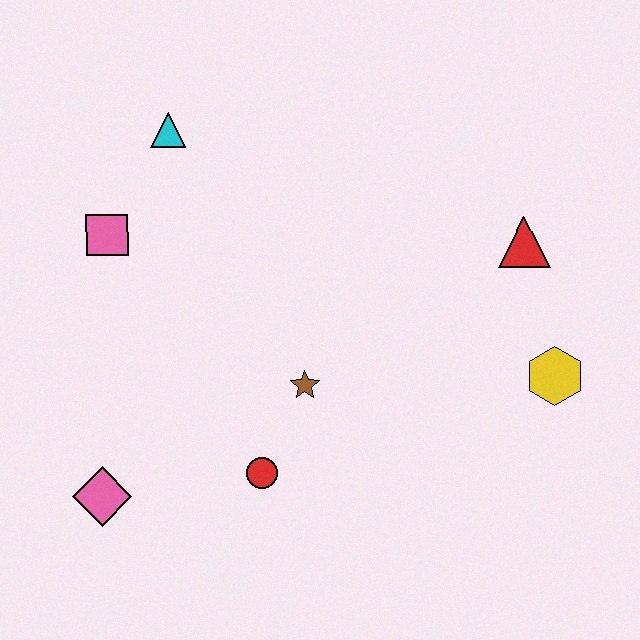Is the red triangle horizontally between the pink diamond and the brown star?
No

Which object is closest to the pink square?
The cyan triangle is closest to the pink square.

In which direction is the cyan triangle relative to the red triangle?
The cyan triangle is to the left of the red triangle.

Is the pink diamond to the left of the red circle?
Yes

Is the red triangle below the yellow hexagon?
No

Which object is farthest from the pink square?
The yellow hexagon is farthest from the pink square.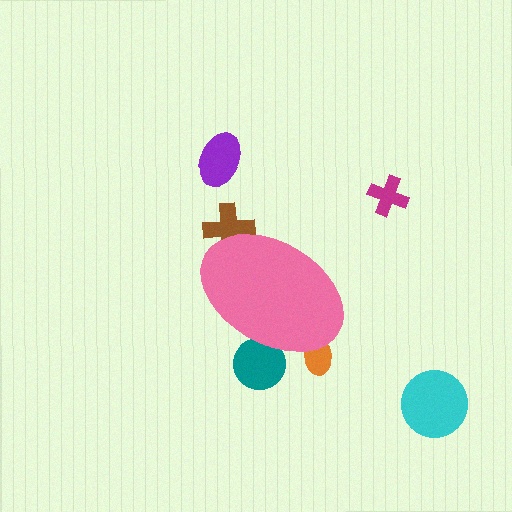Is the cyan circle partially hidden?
No, the cyan circle is fully visible.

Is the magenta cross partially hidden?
No, the magenta cross is fully visible.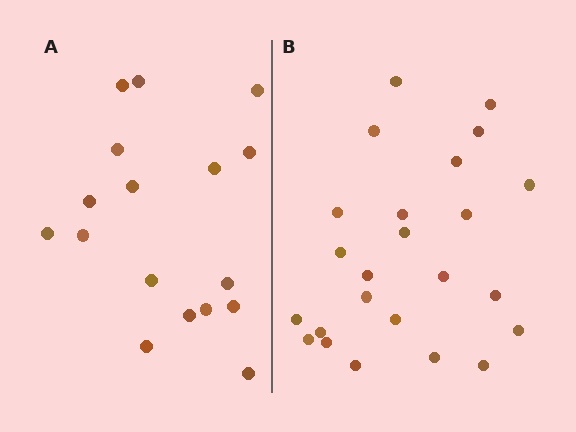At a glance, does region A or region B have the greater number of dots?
Region B (the right region) has more dots.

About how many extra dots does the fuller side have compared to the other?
Region B has roughly 8 or so more dots than region A.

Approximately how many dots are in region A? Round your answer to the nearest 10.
About 20 dots. (The exact count is 17, which rounds to 20.)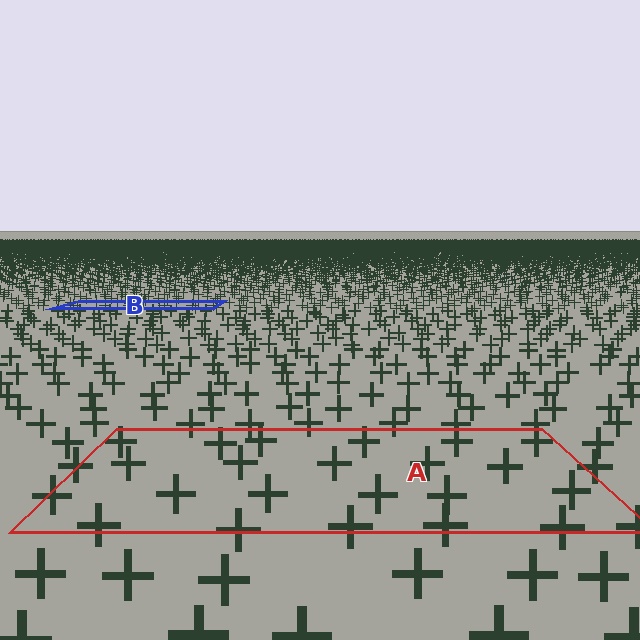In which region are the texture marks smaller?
The texture marks are smaller in region B, because it is farther away.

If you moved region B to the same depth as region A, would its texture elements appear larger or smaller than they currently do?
They would appear larger. At a closer depth, the same texture elements are projected at a bigger on-screen size.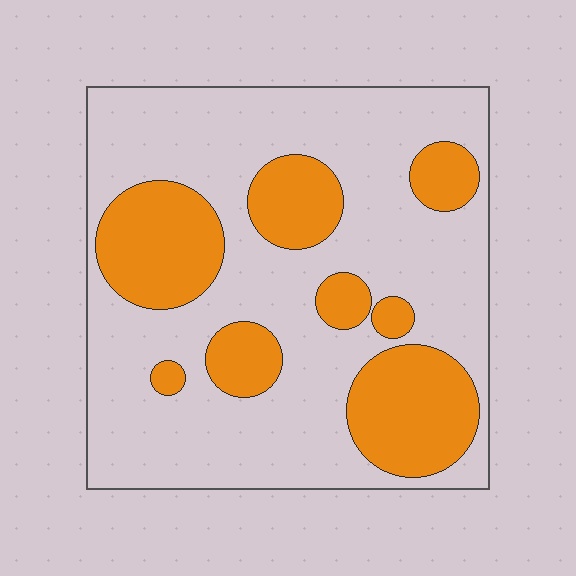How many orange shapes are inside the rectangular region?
8.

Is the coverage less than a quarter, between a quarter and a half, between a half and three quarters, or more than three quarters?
Between a quarter and a half.